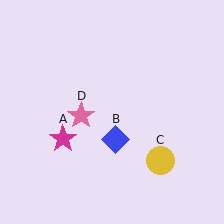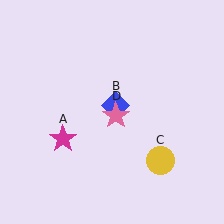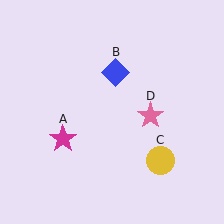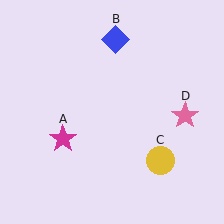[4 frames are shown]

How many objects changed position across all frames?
2 objects changed position: blue diamond (object B), pink star (object D).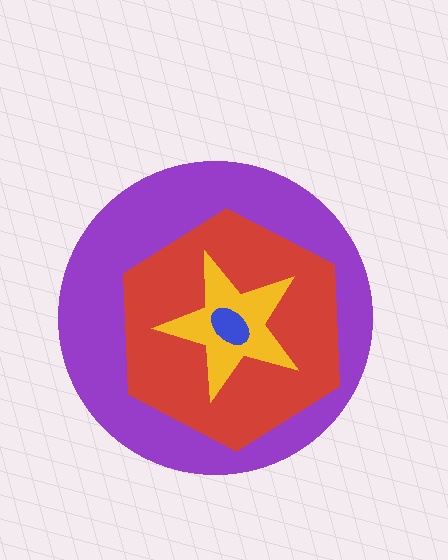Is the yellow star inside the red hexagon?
Yes.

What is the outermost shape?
The purple circle.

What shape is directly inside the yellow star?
The blue ellipse.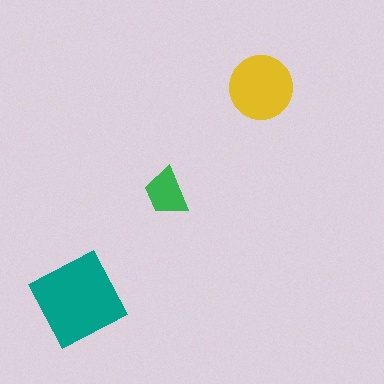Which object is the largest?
The teal square.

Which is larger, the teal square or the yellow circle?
The teal square.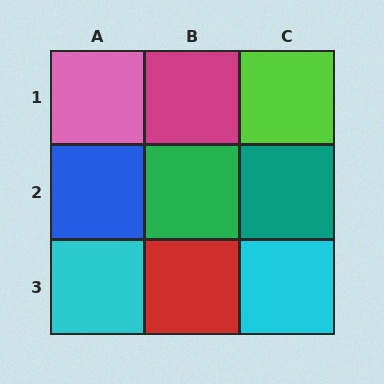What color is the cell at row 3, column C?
Cyan.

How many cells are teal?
1 cell is teal.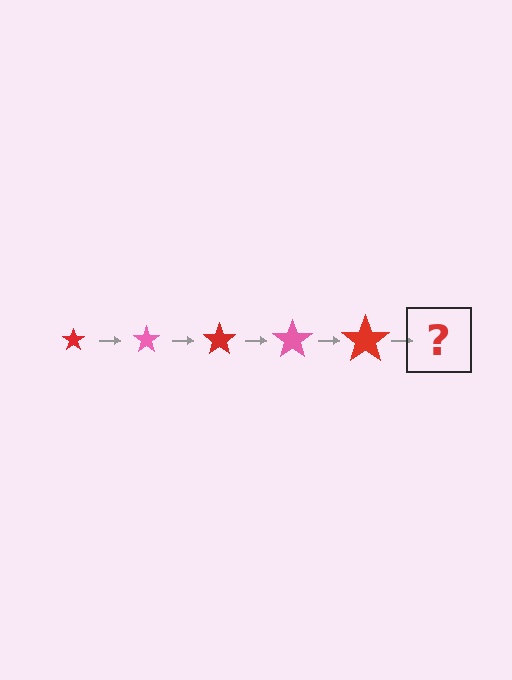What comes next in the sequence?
The next element should be a pink star, larger than the previous one.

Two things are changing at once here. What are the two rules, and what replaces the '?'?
The two rules are that the star grows larger each step and the color cycles through red and pink. The '?' should be a pink star, larger than the previous one.